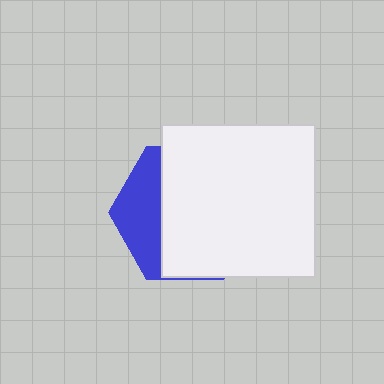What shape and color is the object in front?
The object in front is a white square.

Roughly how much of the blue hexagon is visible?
A small part of it is visible (roughly 31%).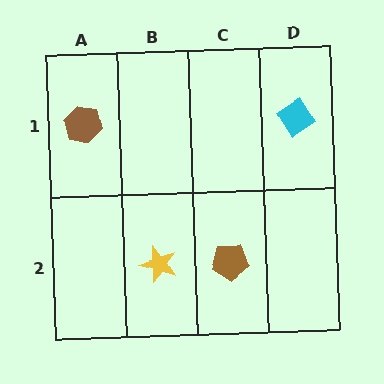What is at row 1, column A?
A brown hexagon.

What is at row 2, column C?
A brown pentagon.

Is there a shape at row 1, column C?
No, that cell is empty.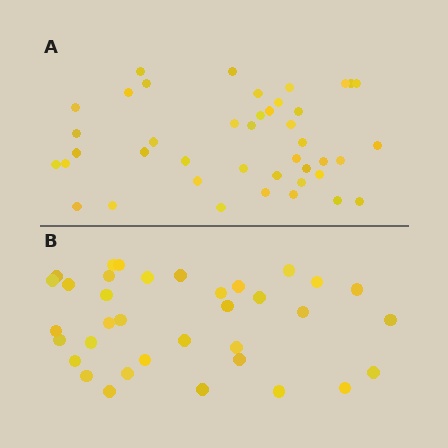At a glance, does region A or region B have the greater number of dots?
Region A (the top region) has more dots.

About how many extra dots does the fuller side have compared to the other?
Region A has roughly 8 or so more dots than region B.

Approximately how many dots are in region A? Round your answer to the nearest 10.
About 40 dots. (The exact count is 42, which rounds to 40.)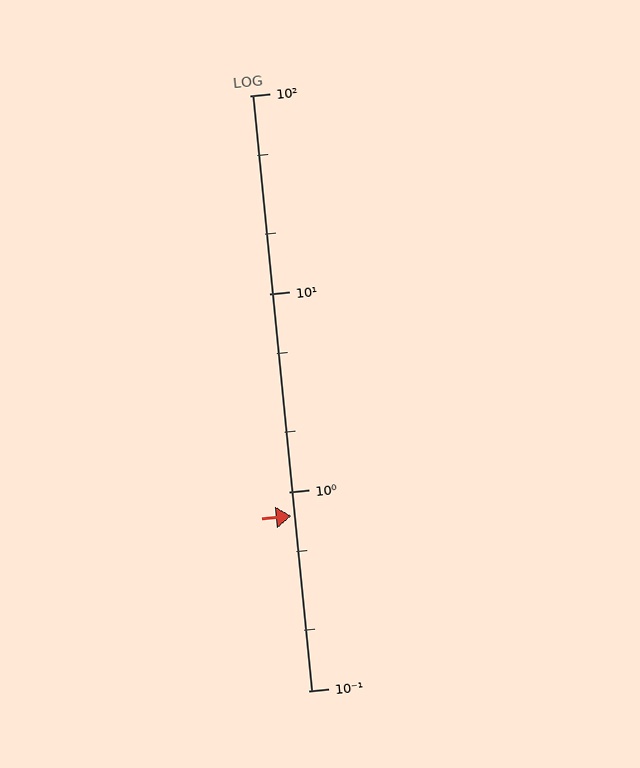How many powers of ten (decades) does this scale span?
The scale spans 3 decades, from 0.1 to 100.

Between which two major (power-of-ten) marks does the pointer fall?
The pointer is between 0.1 and 1.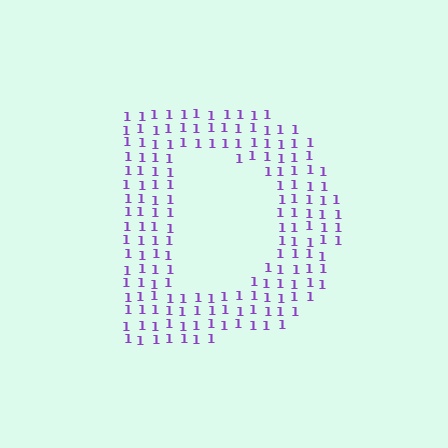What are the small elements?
The small elements are digit 1's.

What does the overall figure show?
The overall figure shows the letter D.